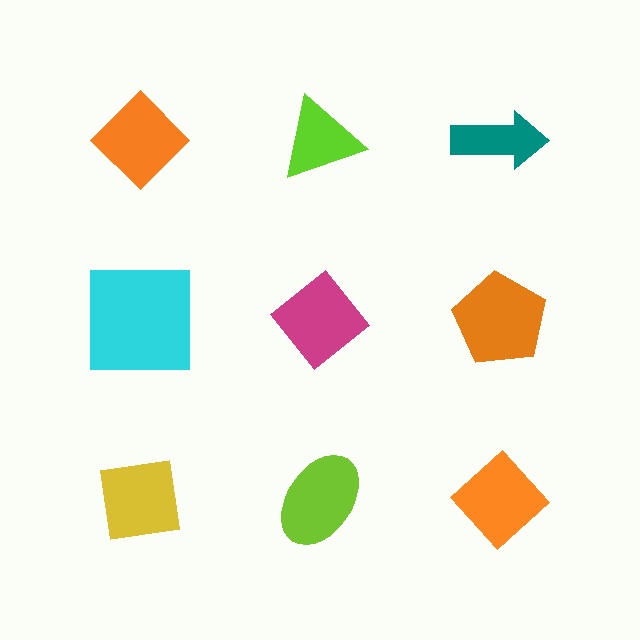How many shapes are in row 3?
3 shapes.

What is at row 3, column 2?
A lime ellipse.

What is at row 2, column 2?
A magenta diamond.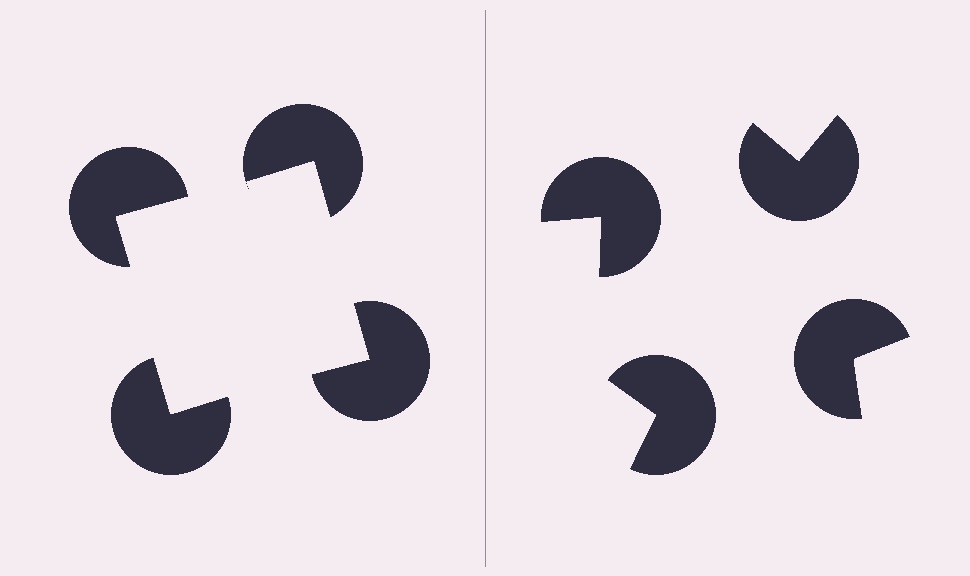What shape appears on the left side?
An illusory square.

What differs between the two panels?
The pac-man discs are positioned identically on both sides; only the wedge orientations differ. On the left they align to a square; on the right they are misaligned.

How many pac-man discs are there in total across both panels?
8 — 4 on each side.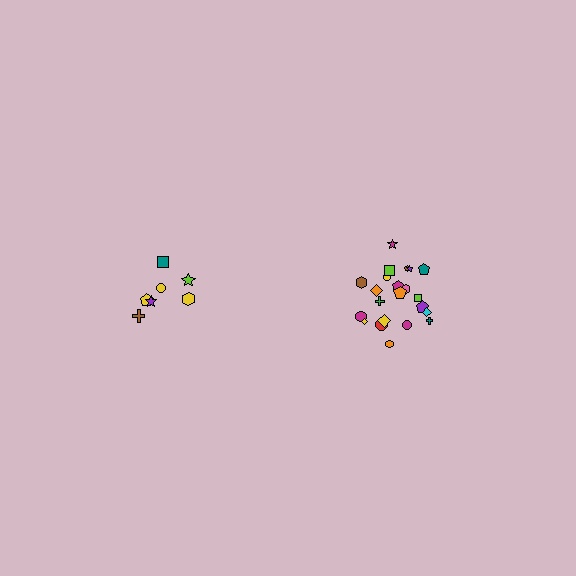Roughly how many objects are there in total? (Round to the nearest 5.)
Roughly 30 objects in total.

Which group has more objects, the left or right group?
The right group.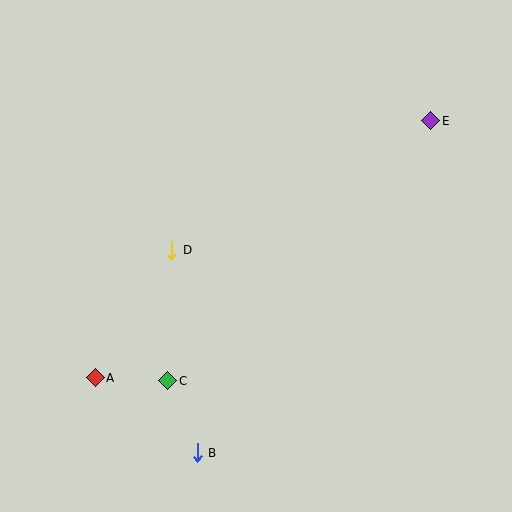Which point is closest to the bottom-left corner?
Point A is closest to the bottom-left corner.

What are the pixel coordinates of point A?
Point A is at (95, 378).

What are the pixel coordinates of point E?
Point E is at (430, 121).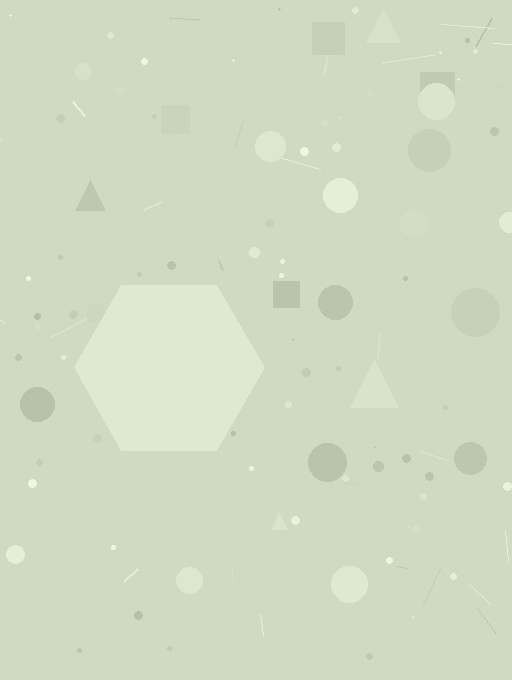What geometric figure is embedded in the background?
A hexagon is embedded in the background.